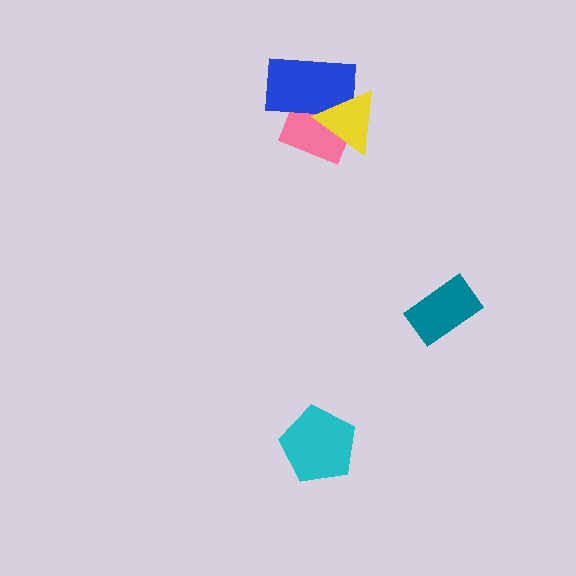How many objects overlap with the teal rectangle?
0 objects overlap with the teal rectangle.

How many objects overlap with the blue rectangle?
2 objects overlap with the blue rectangle.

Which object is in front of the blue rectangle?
The yellow triangle is in front of the blue rectangle.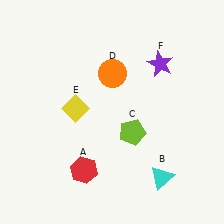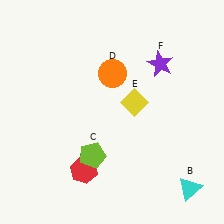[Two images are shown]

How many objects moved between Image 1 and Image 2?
3 objects moved between the two images.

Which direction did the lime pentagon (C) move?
The lime pentagon (C) moved left.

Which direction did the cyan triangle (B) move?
The cyan triangle (B) moved right.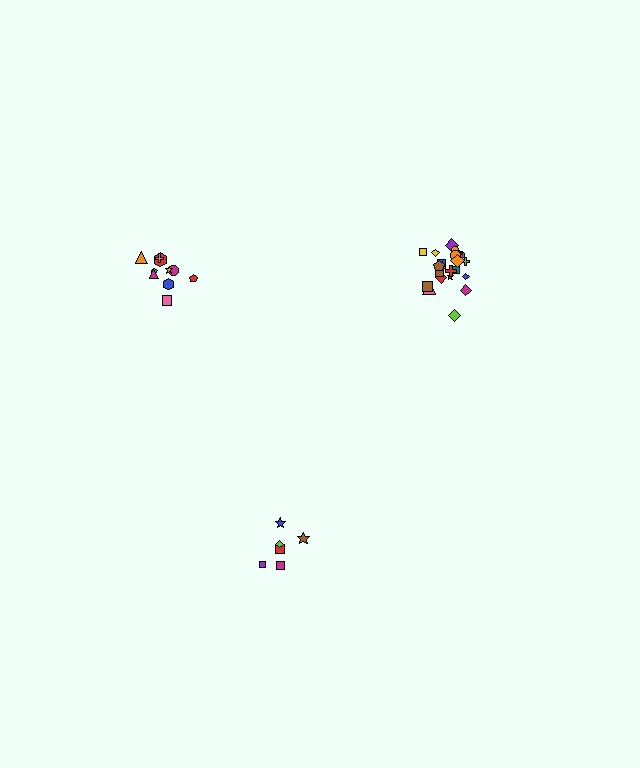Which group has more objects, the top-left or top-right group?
The top-right group.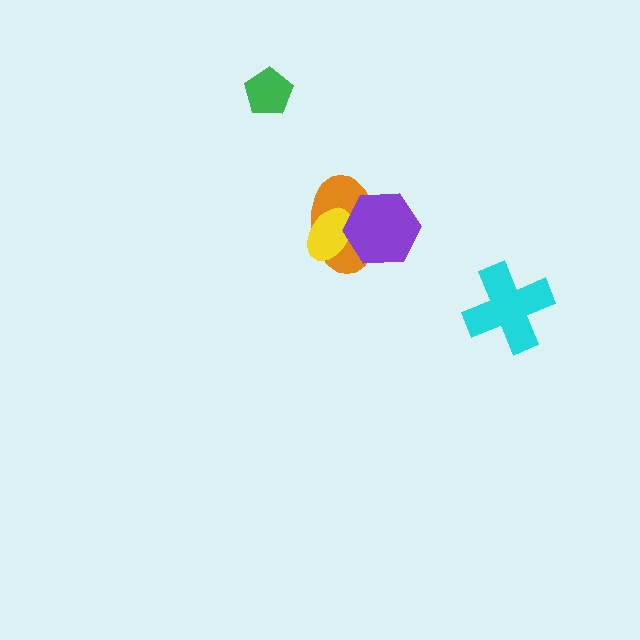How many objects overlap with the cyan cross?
0 objects overlap with the cyan cross.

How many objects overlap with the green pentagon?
0 objects overlap with the green pentagon.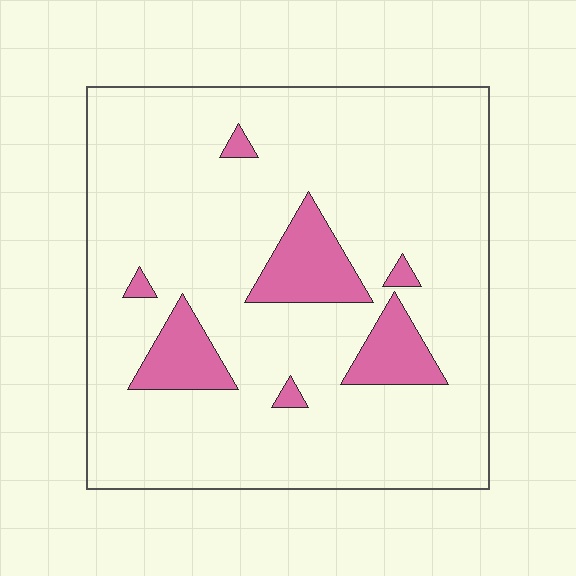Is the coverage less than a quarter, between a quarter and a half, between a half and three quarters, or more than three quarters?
Less than a quarter.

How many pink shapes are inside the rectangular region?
7.